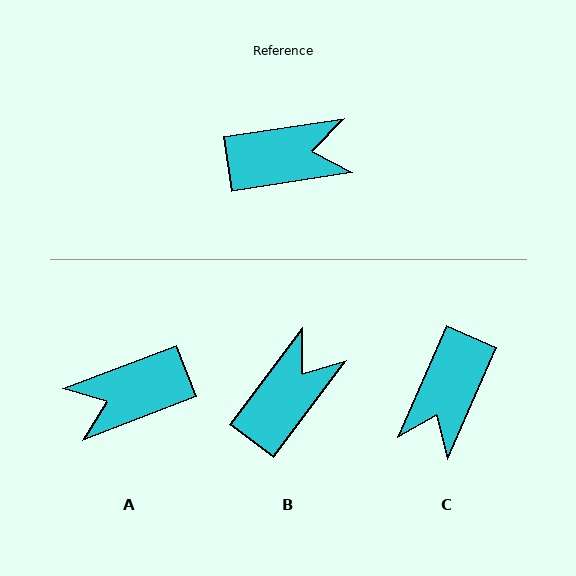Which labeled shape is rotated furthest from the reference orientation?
A, about 168 degrees away.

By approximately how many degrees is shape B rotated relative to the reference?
Approximately 44 degrees counter-clockwise.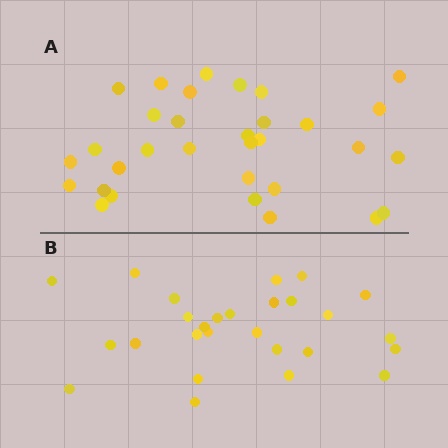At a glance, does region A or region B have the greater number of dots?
Region A (the top region) has more dots.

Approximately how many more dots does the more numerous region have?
Region A has about 5 more dots than region B.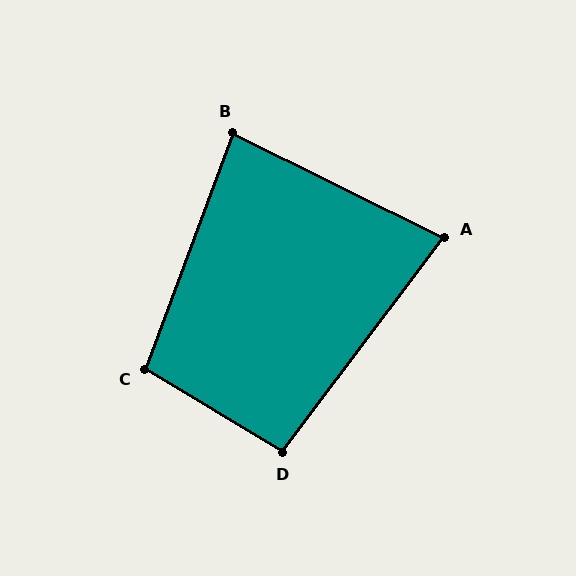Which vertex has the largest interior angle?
C, at approximately 101 degrees.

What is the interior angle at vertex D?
Approximately 96 degrees (obtuse).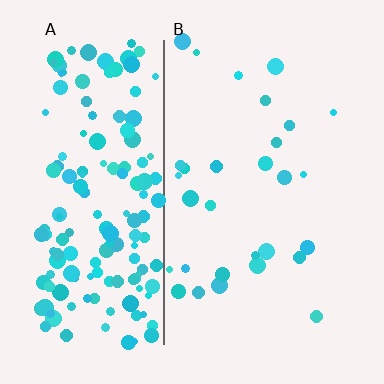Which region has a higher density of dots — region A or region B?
A (the left).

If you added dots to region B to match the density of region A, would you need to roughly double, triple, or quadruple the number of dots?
Approximately quadruple.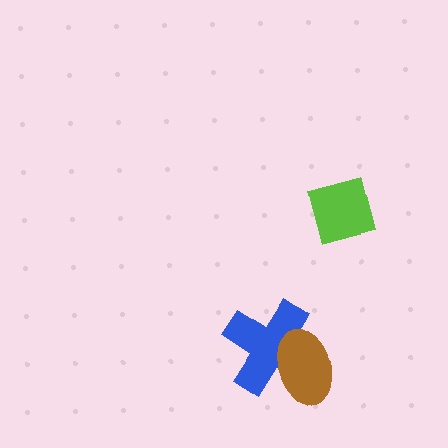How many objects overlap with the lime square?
0 objects overlap with the lime square.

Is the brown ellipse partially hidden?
No, no other shape covers it.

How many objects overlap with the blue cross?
1 object overlaps with the blue cross.